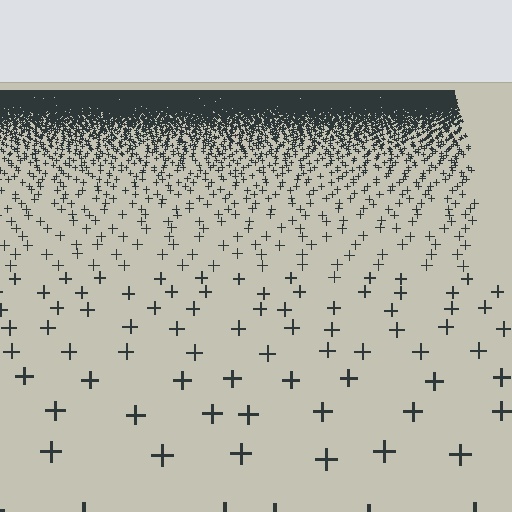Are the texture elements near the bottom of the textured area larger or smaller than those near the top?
Larger. Near the bottom, elements are closer to the viewer and appear at a bigger on-screen size.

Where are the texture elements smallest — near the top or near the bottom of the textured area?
Near the top.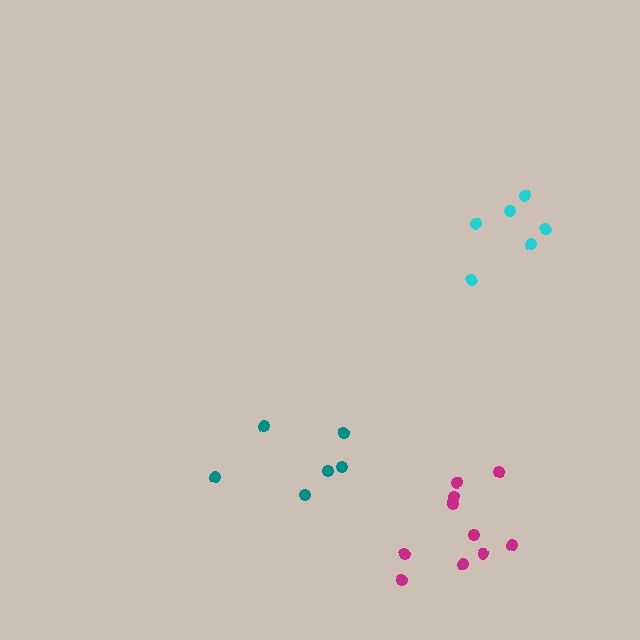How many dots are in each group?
Group 1: 6 dots, Group 2: 6 dots, Group 3: 10 dots (22 total).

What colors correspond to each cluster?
The clusters are colored: teal, cyan, magenta.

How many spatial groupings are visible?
There are 3 spatial groupings.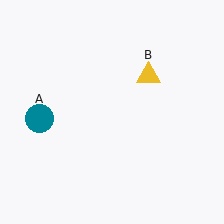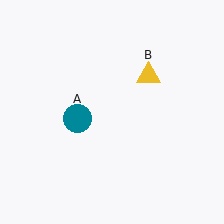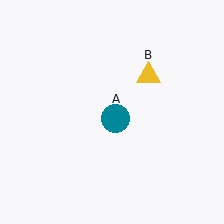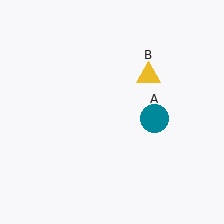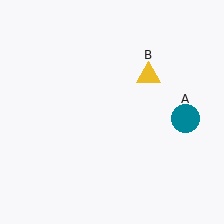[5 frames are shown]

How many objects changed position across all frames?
1 object changed position: teal circle (object A).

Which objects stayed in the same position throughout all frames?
Yellow triangle (object B) remained stationary.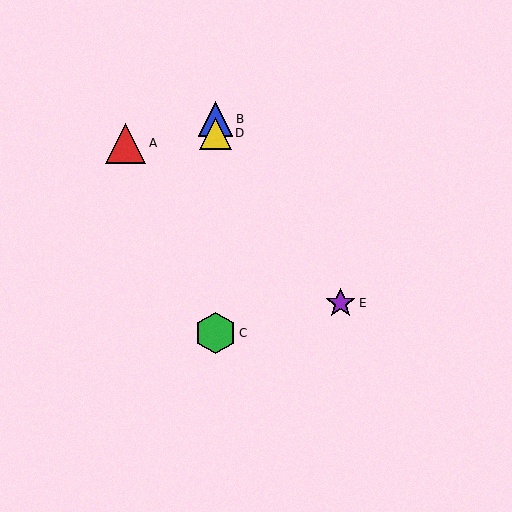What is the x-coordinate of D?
Object D is at x≈215.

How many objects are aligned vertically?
3 objects (B, C, D) are aligned vertically.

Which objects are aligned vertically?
Objects B, C, D are aligned vertically.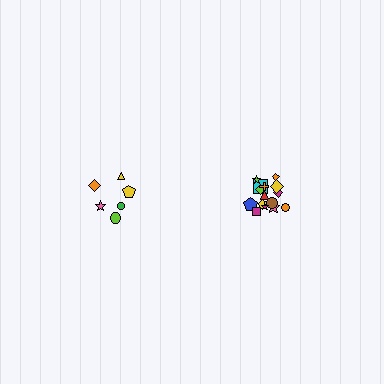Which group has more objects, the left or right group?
The right group.